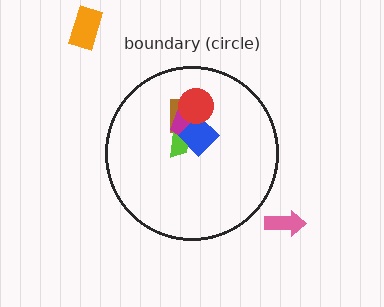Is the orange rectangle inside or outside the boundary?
Outside.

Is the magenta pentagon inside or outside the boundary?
Inside.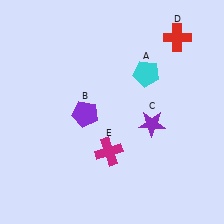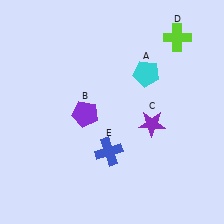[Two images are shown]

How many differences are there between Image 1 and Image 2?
There are 2 differences between the two images.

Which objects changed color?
D changed from red to lime. E changed from magenta to blue.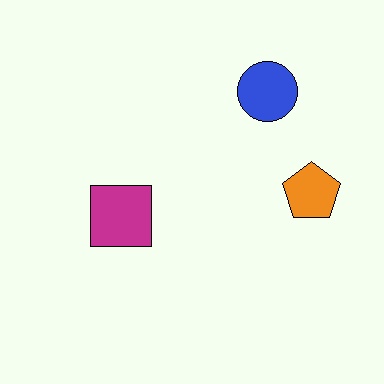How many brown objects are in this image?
There are no brown objects.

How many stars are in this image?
There are no stars.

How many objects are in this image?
There are 3 objects.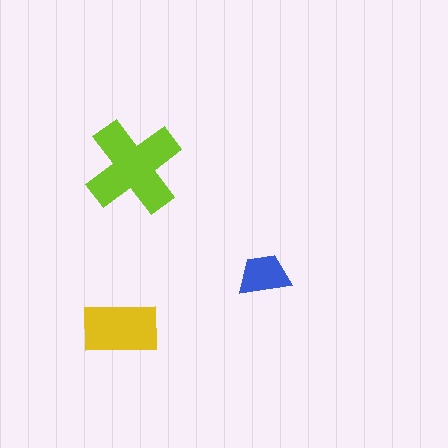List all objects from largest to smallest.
The lime cross, the yellow rectangle, the blue trapezoid.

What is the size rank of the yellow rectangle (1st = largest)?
2nd.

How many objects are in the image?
There are 3 objects in the image.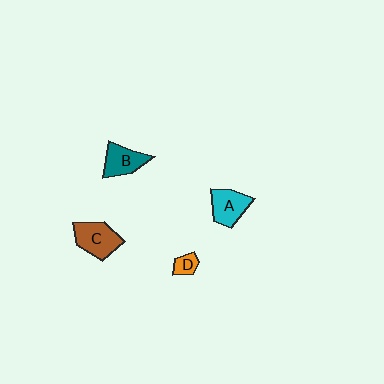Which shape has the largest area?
Shape C (brown).